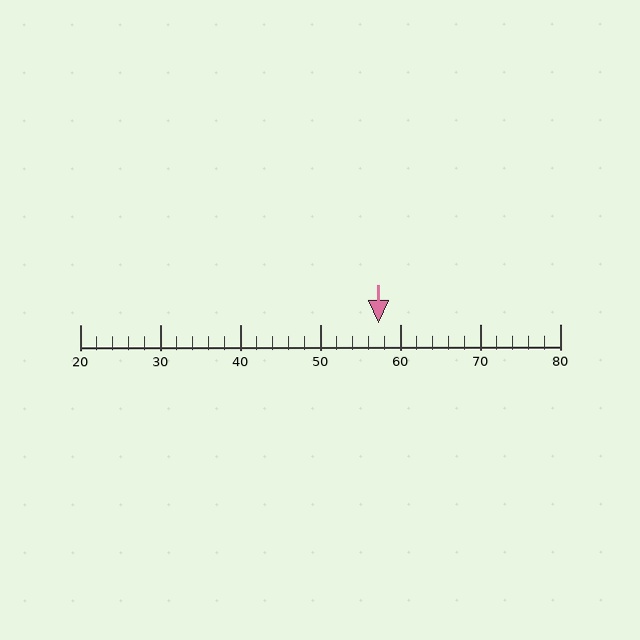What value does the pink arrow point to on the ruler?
The pink arrow points to approximately 57.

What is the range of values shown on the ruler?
The ruler shows values from 20 to 80.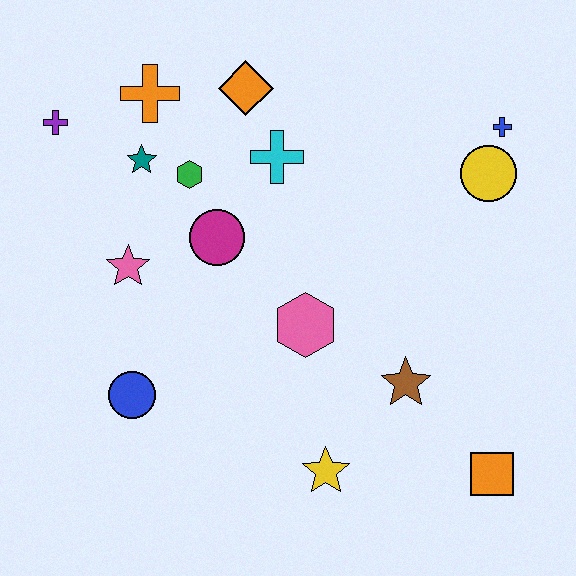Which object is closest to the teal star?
The green hexagon is closest to the teal star.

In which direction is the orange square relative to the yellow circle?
The orange square is below the yellow circle.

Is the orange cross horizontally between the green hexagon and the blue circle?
Yes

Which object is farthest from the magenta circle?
The orange square is farthest from the magenta circle.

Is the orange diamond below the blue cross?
No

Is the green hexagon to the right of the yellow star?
No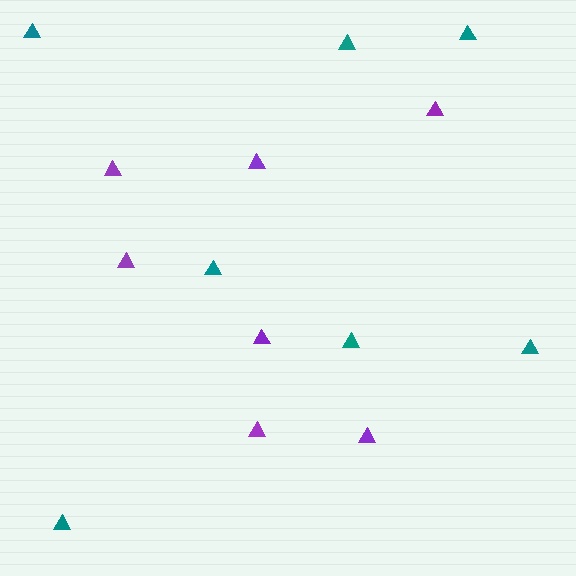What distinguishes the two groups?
There are 2 groups: one group of purple triangles (7) and one group of teal triangles (7).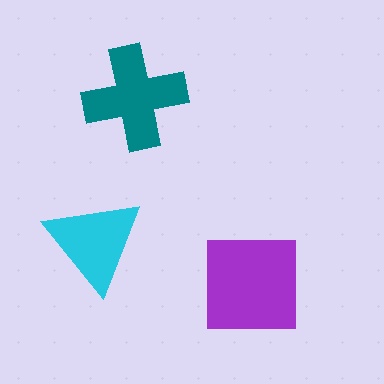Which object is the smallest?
The cyan triangle.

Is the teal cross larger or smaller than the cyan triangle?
Larger.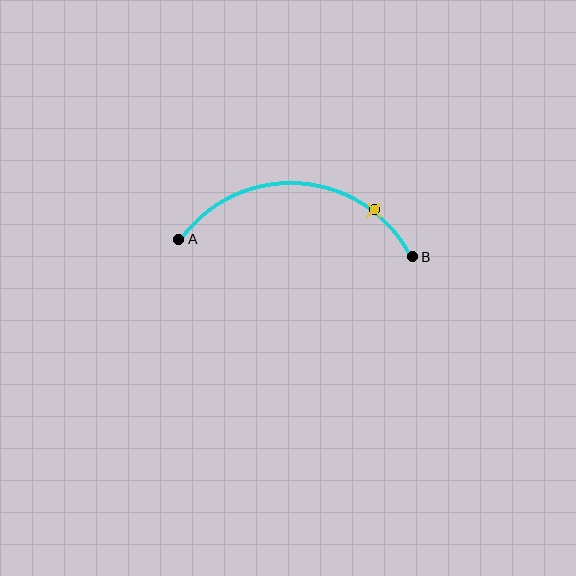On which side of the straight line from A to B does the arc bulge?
The arc bulges above the straight line connecting A and B.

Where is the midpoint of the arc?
The arc midpoint is the point on the curve farthest from the straight line joining A and B. It sits above that line.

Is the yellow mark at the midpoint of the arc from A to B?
No. The yellow mark lies on the arc but is closer to endpoint B. The arc midpoint would be at the point on the curve equidistant along the arc from both A and B.